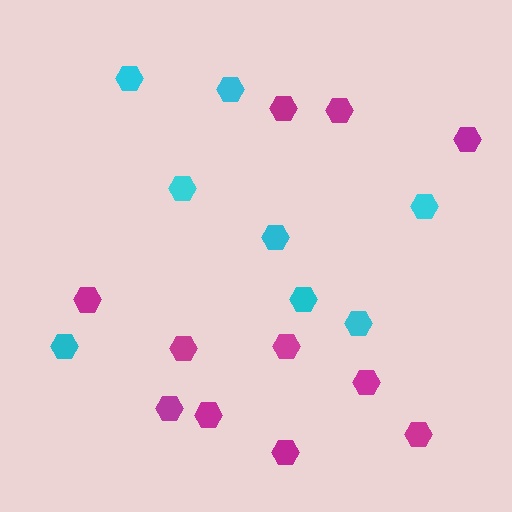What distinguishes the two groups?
There are 2 groups: one group of cyan hexagons (8) and one group of magenta hexagons (11).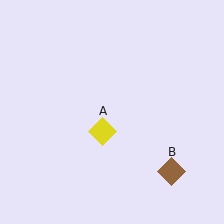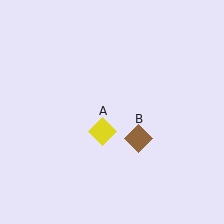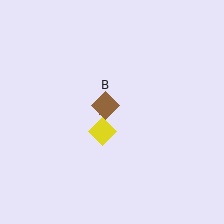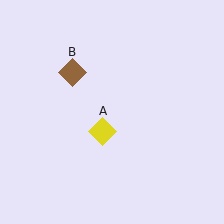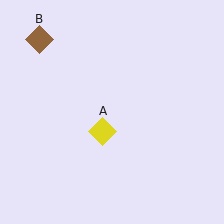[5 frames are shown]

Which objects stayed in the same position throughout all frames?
Yellow diamond (object A) remained stationary.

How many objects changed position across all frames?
1 object changed position: brown diamond (object B).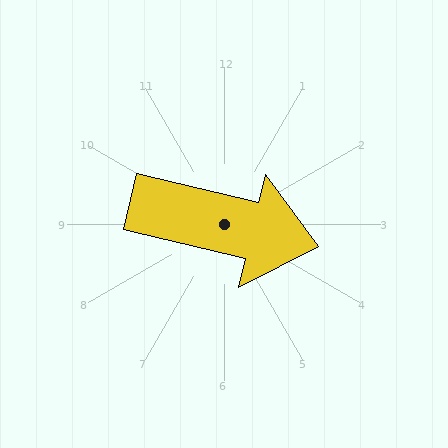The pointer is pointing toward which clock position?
Roughly 3 o'clock.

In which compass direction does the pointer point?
East.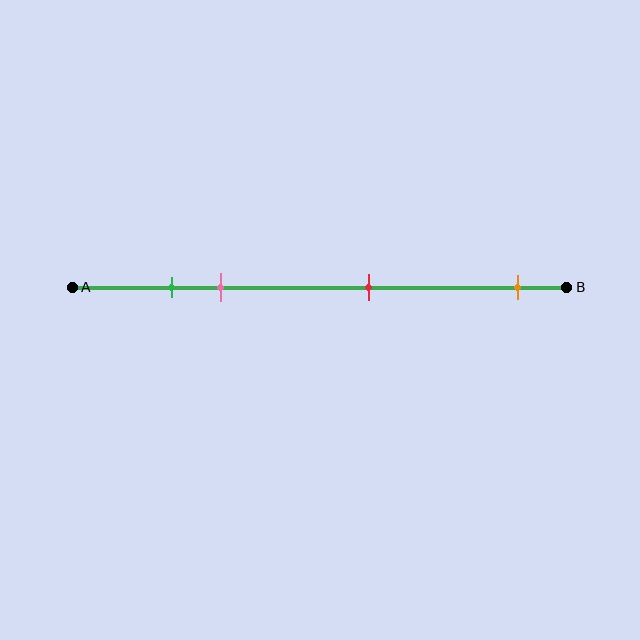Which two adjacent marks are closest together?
The green and pink marks are the closest adjacent pair.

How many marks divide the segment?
There are 4 marks dividing the segment.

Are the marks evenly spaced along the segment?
No, the marks are not evenly spaced.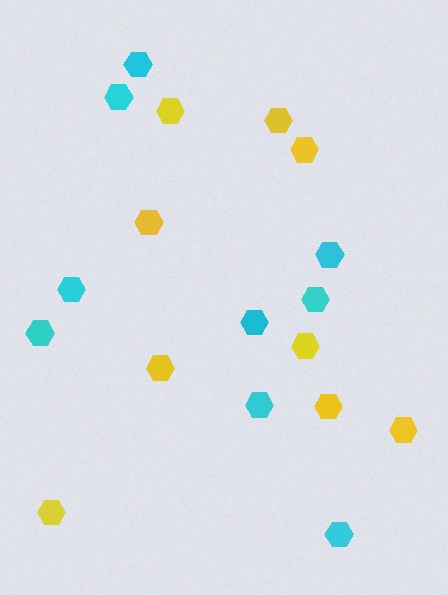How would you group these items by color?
There are 2 groups: one group of yellow hexagons (9) and one group of cyan hexagons (9).